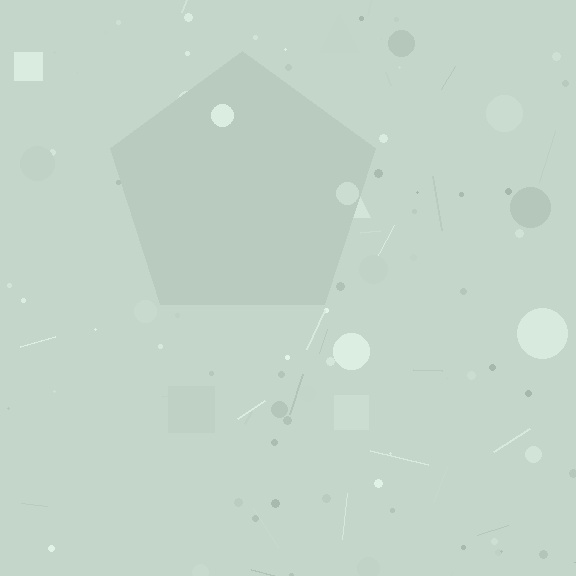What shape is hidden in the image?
A pentagon is hidden in the image.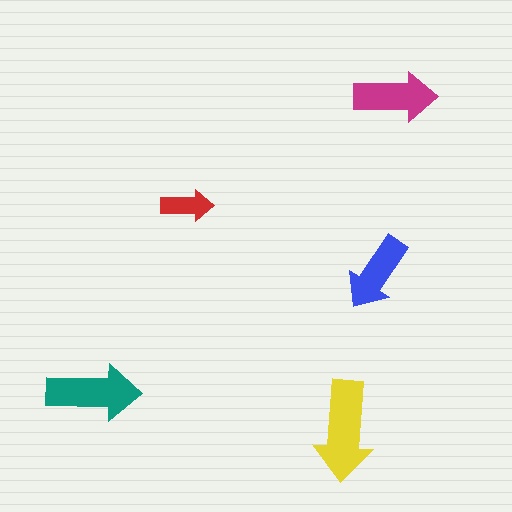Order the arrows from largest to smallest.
the yellow one, the teal one, the magenta one, the blue one, the red one.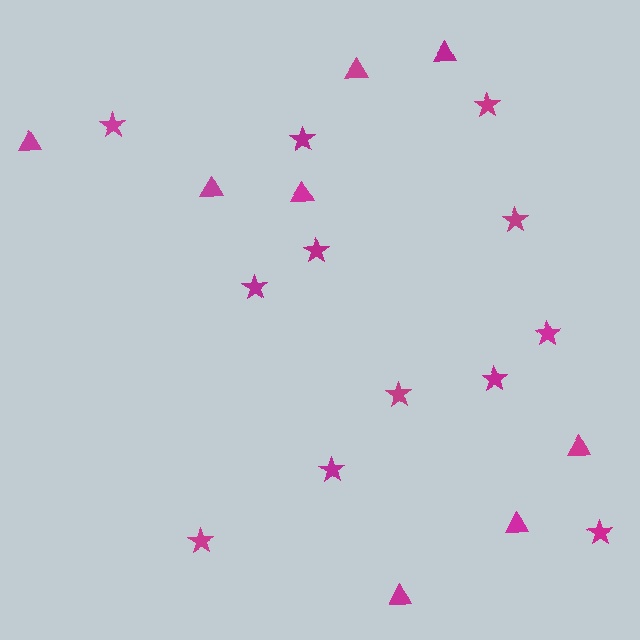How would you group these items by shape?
There are 2 groups: one group of stars (12) and one group of triangles (8).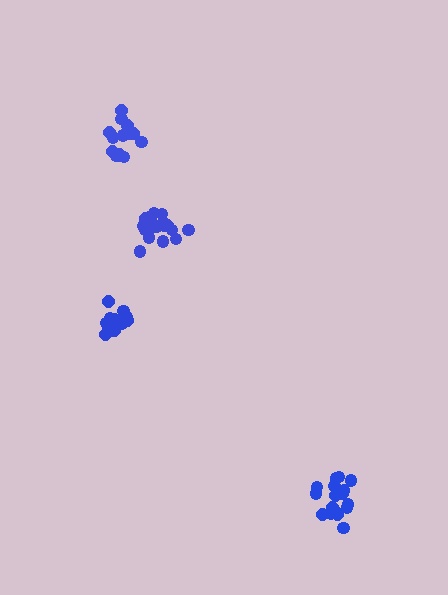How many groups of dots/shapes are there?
There are 4 groups.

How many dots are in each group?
Group 1: 19 dots, Group 2: 18 dots, Group 3: 14 dots, Group 4: 16 dots (67 total).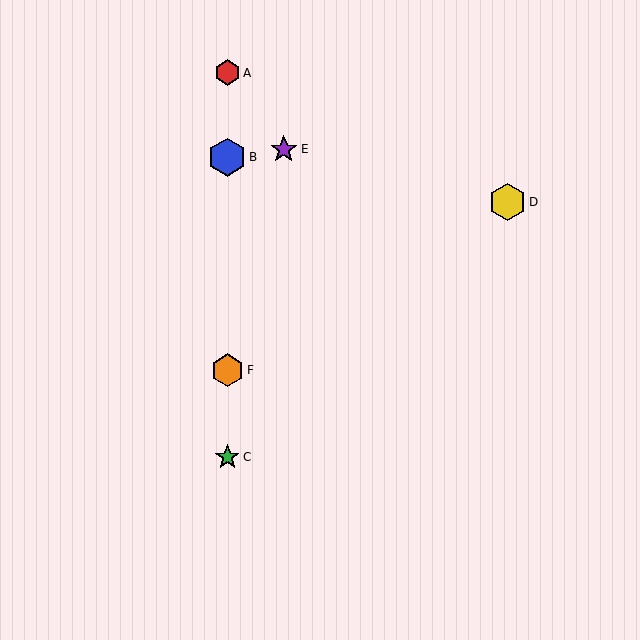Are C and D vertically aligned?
No, C is at x≈227 and D is at x≈507.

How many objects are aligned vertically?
4 objects (A, B, C, F) are aligned vertically.